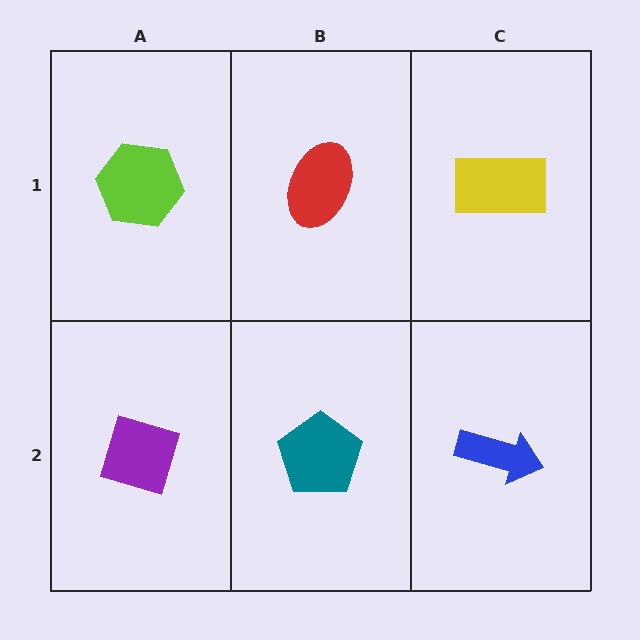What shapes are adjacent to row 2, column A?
A lime hexagon (row 1, column A), a teal pentagon (row 2, column B).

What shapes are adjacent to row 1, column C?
A blue arrow (row 2, column C), a red ellipse (row 1, column B).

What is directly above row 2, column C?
A yellow rectangle.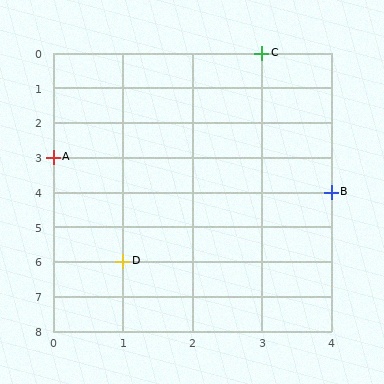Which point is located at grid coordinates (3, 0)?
Point C is at (3, 0).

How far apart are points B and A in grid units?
Points B and A are 4 columns and 1 row apart (about 4.1 grid units diagonally).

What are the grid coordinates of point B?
Point B is at grid coordinates (4, 4).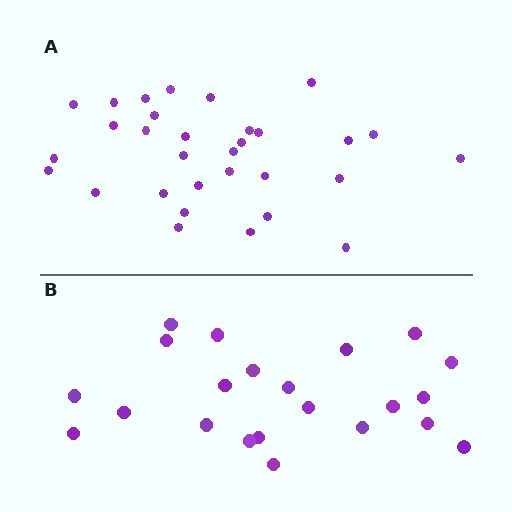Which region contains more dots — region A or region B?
Region A (the top region) has more dots.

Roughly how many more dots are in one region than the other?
Region A has roughly 8 or so more dots than region B.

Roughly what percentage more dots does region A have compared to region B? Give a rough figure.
About 40% more.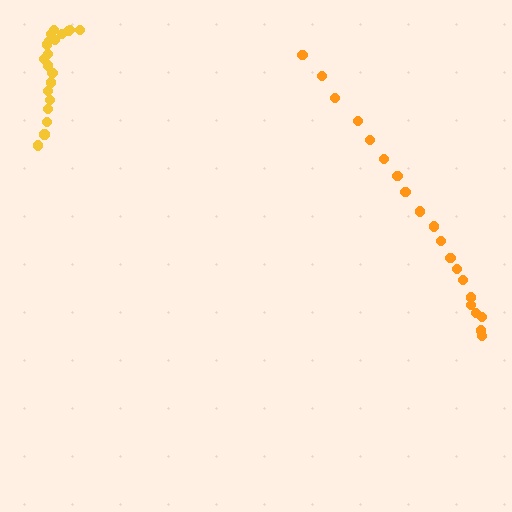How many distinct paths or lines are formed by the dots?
There are 2 distinct paths.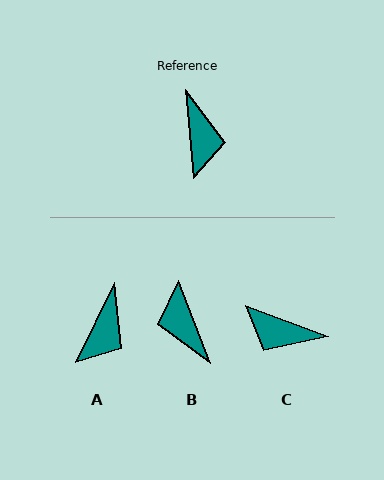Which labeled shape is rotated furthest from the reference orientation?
B, about 163 degrees away.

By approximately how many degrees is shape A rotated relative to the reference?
Approximately 31 degrees clockwise.